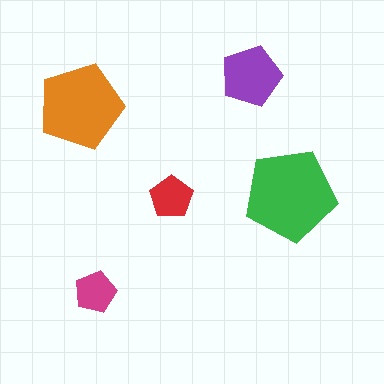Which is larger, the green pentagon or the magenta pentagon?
The green one.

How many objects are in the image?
There are 5 objects in the image.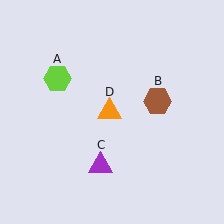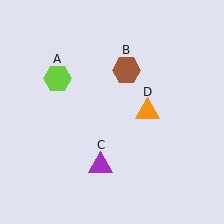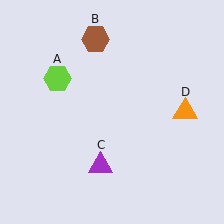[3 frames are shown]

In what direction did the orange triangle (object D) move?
The orange triangle (object D) moved right.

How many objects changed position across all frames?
2 objects changed position: brown hexagon (object B), orange triangle (object D).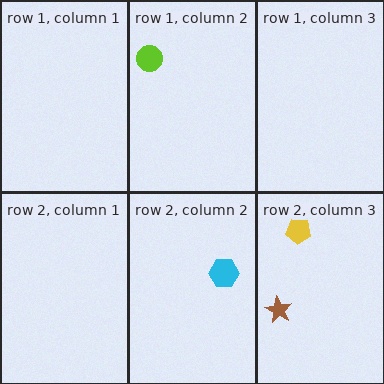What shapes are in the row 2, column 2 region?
The cyan hexagon.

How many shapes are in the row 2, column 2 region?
1.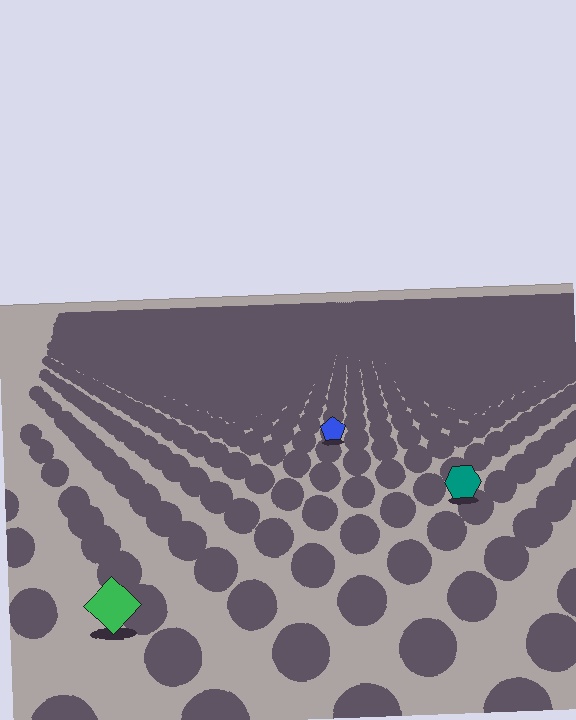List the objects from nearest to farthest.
From nearest to farthest: the green diamond, the teal hexagon, the blue pentagon.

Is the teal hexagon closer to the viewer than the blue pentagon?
Yes. The teal hexagon is closer — you can tell from the texture gradient: the ground texture is coarser near it.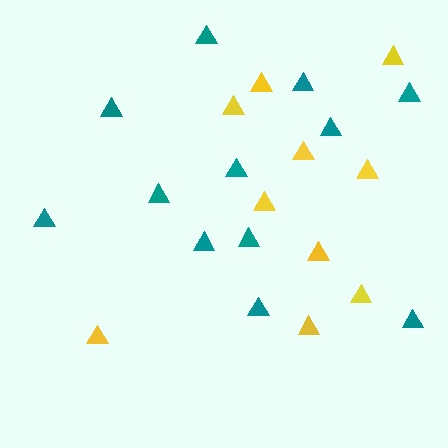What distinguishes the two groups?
There are 2 groups: one group of yellow triangles (10) and one group of teal triangles (12).